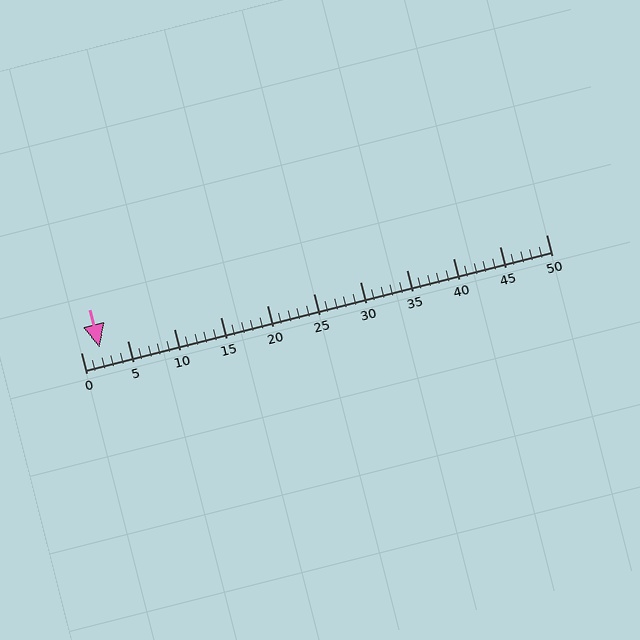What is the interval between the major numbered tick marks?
The major tick marks are spaced 5 units apart.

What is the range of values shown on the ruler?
The ruler shows values from 0 to 50.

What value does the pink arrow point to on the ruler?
The pink arrow points to approximately 2.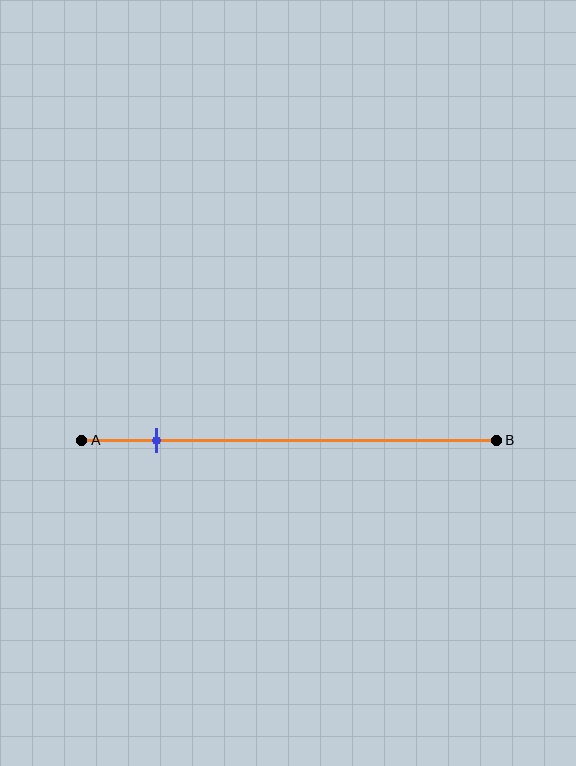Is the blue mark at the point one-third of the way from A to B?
No, the mark is at about 20% from A, not at the 33% one-third point.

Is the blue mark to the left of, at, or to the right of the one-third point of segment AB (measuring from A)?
The blue mark is to the left of the one-third point of segment AB.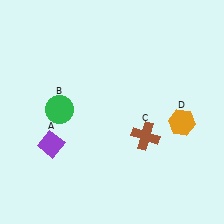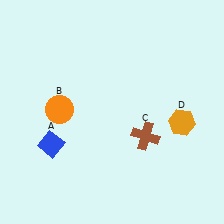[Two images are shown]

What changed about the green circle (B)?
In Image 1, B is green. In Image 2, it changed to orange.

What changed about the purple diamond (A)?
In Image 1, A is purple. In Image 2, it changed to blue.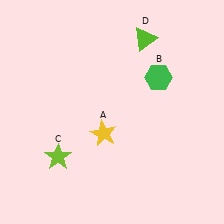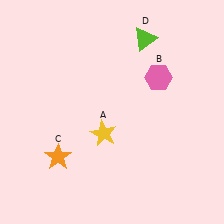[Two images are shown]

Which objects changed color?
B changed from green to pink. C changed from lime to orange.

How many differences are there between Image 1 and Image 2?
There are 2 differences between the two images.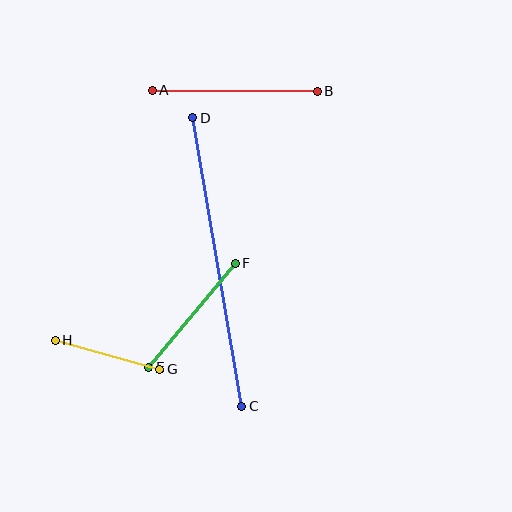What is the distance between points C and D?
The distance is approximately 293 pixels.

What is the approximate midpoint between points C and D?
The midpoint is at approximately (217, 262) pixels.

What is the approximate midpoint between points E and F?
The midpoint is at approximately (192, 315) pixels.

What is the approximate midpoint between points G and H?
The midpoint is at approximately (107, 355) pixels.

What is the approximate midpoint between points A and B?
The midpoint is at approximately (235, 91) pixels.